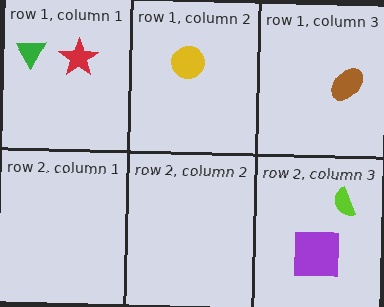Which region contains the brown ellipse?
The row 1, column 3 region.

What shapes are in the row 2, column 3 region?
The lime semicircle, the purple square.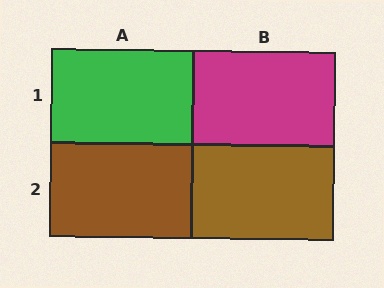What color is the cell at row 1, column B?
Magenta.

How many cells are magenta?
1 cell is magenta.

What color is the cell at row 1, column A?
Green.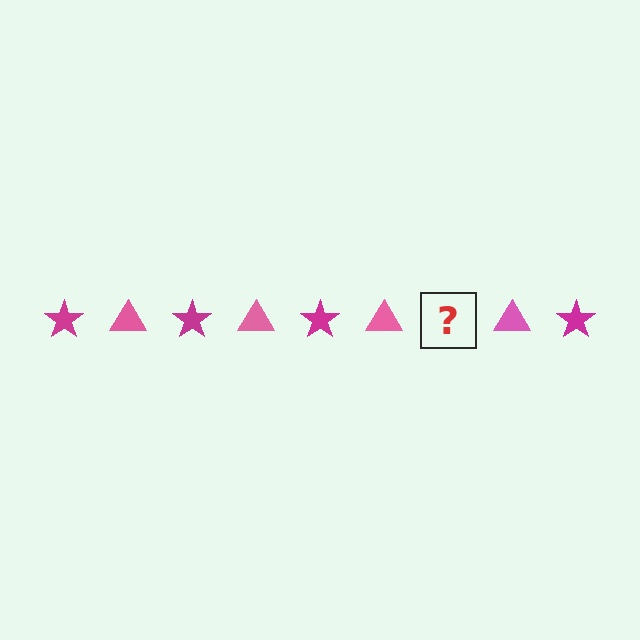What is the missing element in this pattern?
The missing element is a magenta star.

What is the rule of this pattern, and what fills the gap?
The rule is that the pattern alternates between magenta star and pink triangle. The gap should be filled with a magenta star.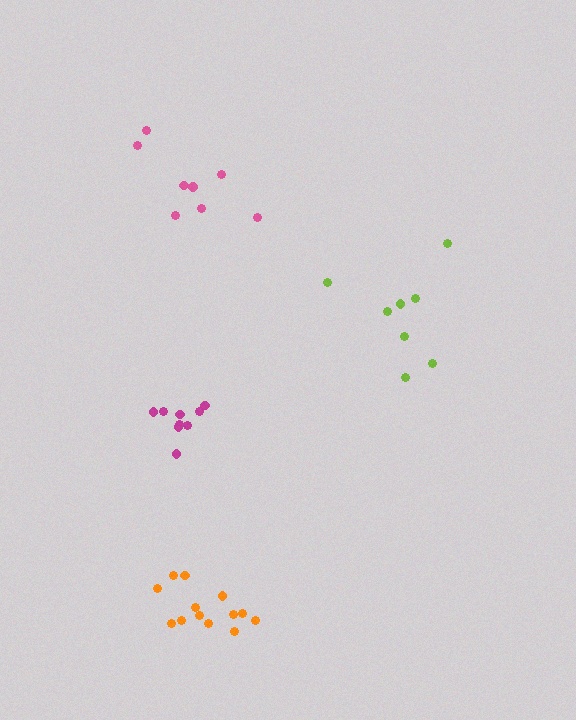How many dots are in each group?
Group 1: 13 dots, Group 2: 8 dots, Group 3: 8 dots, Group 4: 9 dots (38 total).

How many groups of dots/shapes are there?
There are 4 groups.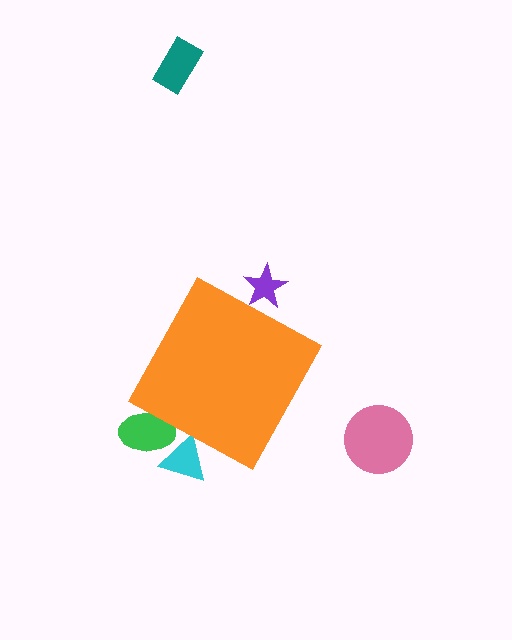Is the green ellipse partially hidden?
Yes, the green ellipse is partially hidden behind the orange diamond.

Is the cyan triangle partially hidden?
Yes, the cyan triangle is partially hidden behind the orange diamond.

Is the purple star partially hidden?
Yes, the purple star is partially hidden behind the orange diamond.